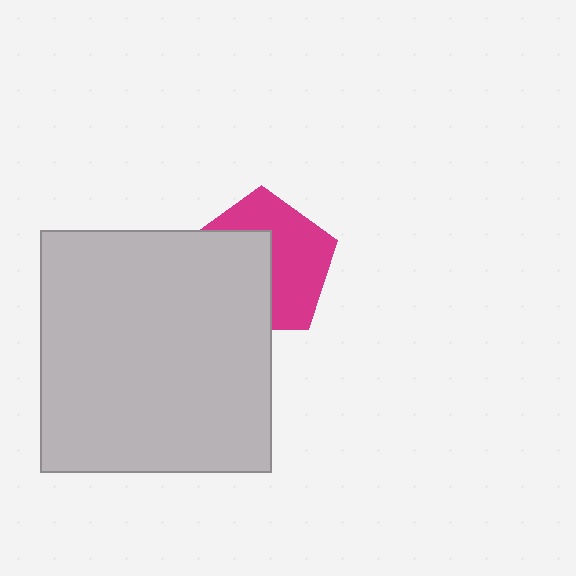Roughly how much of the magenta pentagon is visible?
About half of it is visible (roughly 52%).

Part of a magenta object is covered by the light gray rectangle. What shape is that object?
It is a pentagon.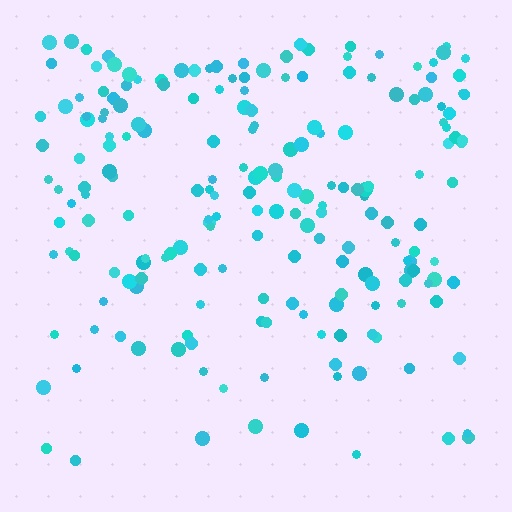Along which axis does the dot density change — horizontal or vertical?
Vertical.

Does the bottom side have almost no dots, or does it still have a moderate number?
Still a moderate number, just noticeably fewer than the top.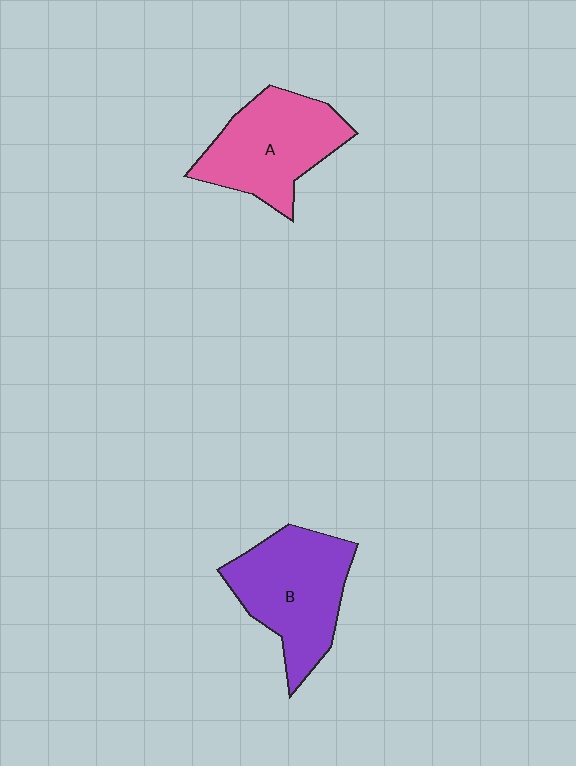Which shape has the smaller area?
Shape A (pink).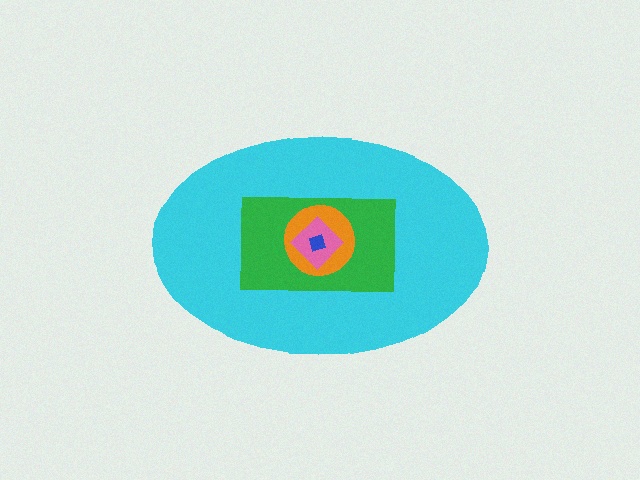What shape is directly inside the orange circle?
The pink diamond.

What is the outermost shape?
The cyan ellipse.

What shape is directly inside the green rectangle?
The orange circle.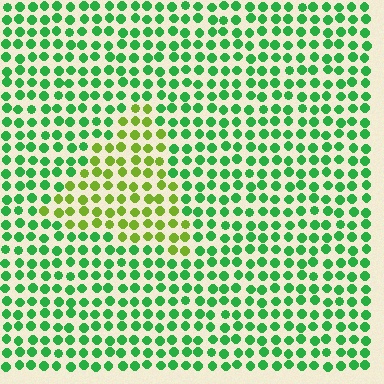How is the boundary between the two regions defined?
The boundary is defined purely by a slight shift in hue (about 45 degrees). Spacing, size, and orientation are identical on both sides.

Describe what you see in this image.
The image is filled with small green elements in a uniform arrangement. A triangle-shaped region is visible where the elements are tinted to a slightly different hue, forming a subtle color boundary.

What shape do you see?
I see a triangle.